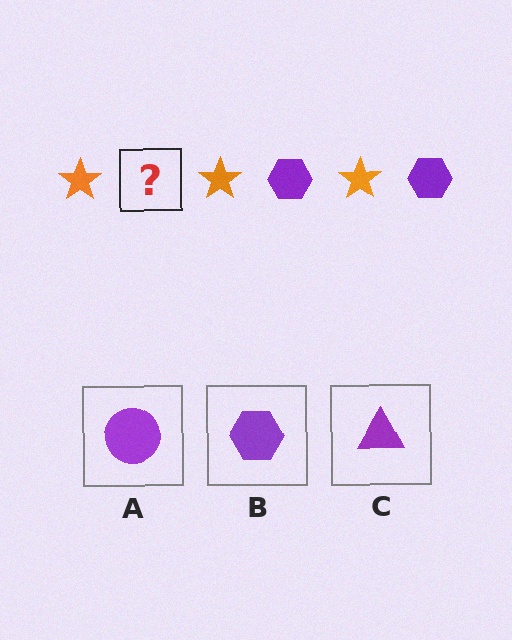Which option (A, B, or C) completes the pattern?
B.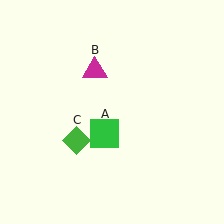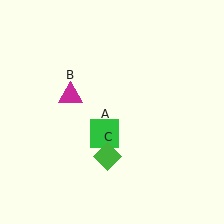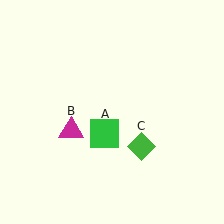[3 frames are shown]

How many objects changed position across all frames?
2 objects changed position: magenta triangle (object B), green diamond (object C).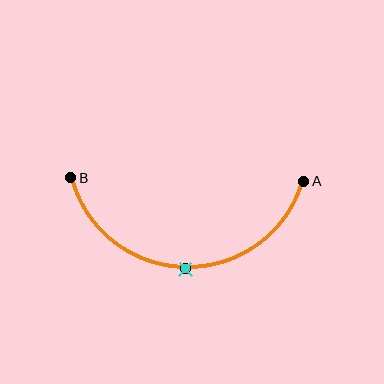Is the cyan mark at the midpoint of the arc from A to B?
Yes. The cyan mark lies on the arc at equal arc-length from both A and B — it is the arc midpoint.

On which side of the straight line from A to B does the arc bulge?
The arc bulges below the straight line connecting A and B.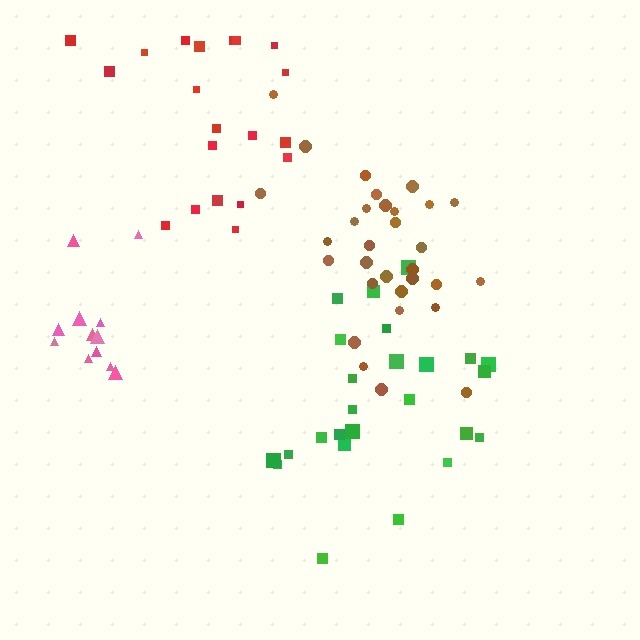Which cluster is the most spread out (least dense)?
Red.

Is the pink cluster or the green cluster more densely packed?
Pink.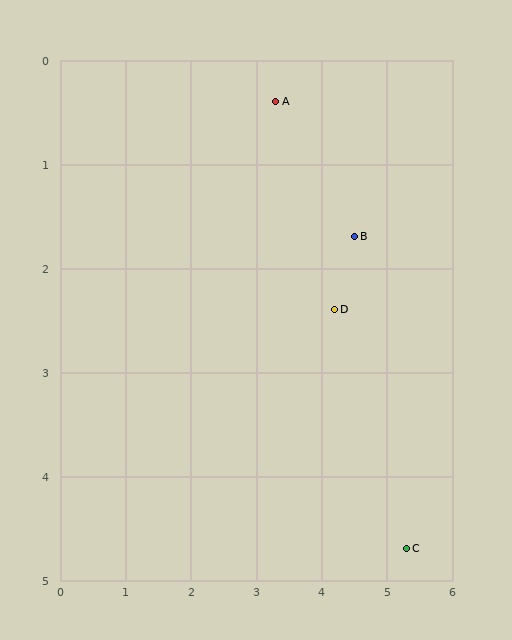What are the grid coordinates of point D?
Point D is at approximately (4.2, 2.4).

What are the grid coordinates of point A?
Point A is at approximately (3.3, 0.4).